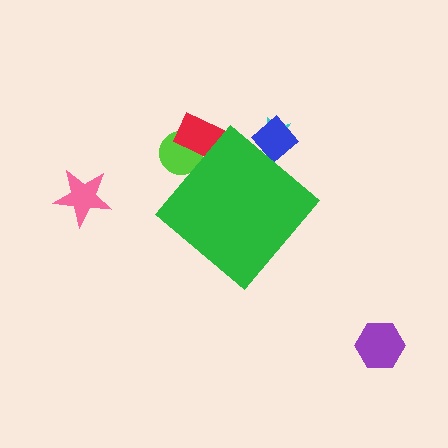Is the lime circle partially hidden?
Yes, the lime circle is partially hidden behind the green diamond.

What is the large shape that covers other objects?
A green diamond.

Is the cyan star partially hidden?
Yes, the cyan star is partially hidden behind the green diamond.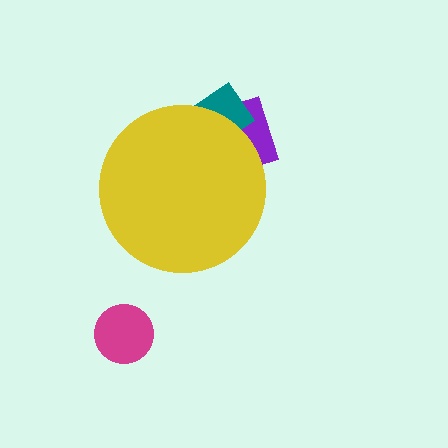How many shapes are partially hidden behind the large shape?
2 shapes are partially hidden.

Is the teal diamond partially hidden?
Yes, the teal diamond is partially hidden behind the yellow circle.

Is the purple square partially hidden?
Yes, the purple square is partially hidden behind the yellow circle.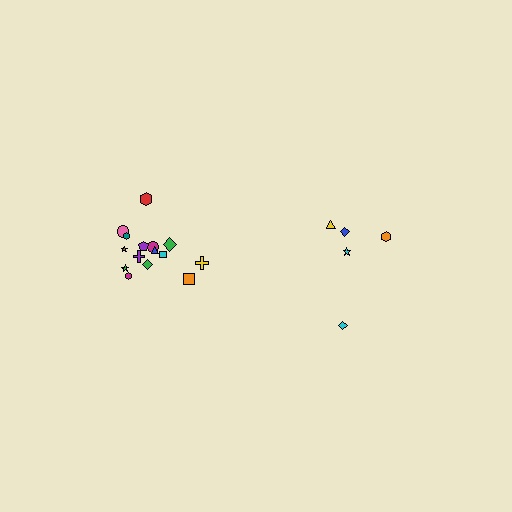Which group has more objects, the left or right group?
The left group.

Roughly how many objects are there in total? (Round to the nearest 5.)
Roughly 20 objects in total.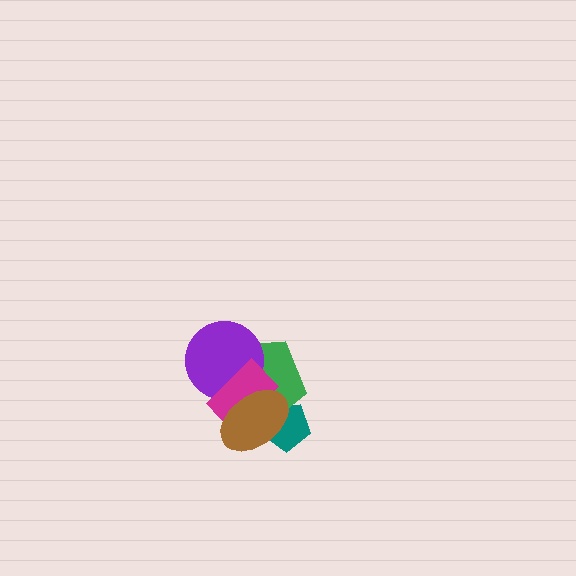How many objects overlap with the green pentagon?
4 objects overlap with the green pentagon.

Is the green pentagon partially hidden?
Yes, it is partially covered by another shape.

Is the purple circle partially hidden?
Yes, it is partially covered by another shape.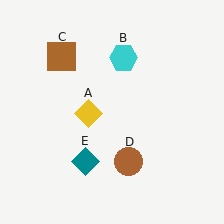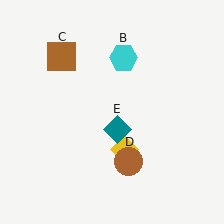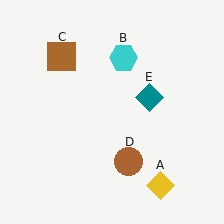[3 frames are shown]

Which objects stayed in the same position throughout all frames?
Cyan hexagon (object B) and brown square (object C) and brown circle (object D) remained stationary.